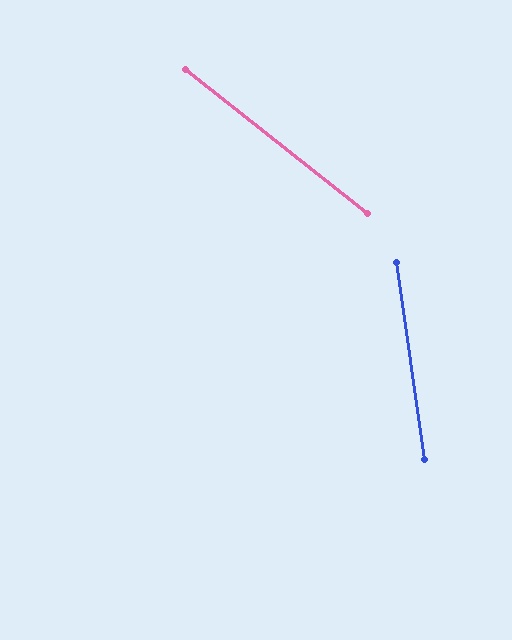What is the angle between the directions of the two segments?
Approximately 43 degrees.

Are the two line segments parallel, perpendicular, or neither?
Neither parallel nor perpendicular — they differ by about 43°.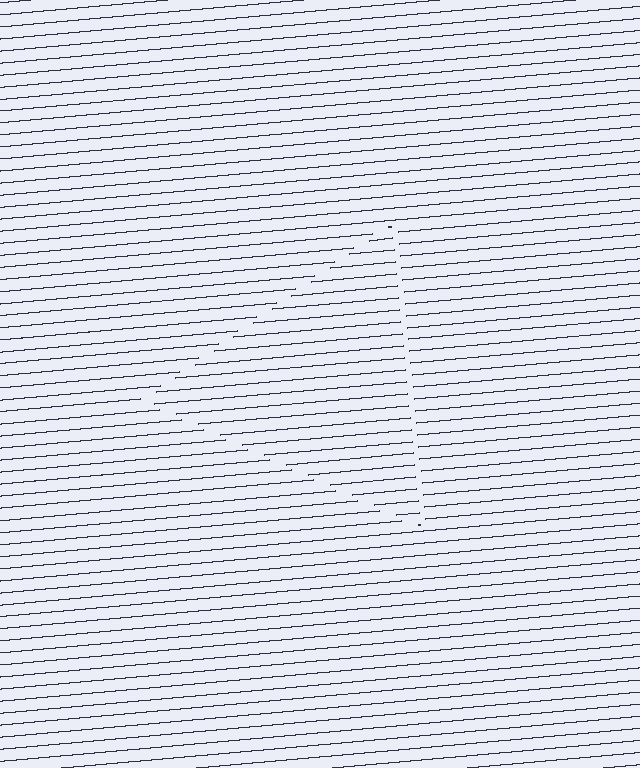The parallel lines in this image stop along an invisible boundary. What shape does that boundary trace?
An illusory triangle. The interior of the shape contains the same grating, shifted by half a period — the contour is defined by the phase discontinuity where line-ends from the inner and outer gratings abut.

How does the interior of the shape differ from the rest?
The interior of the shape contains the same grating, shifted by half a period — the contour is defined by the phase discontinuity where line-ends from the inner and outer gratings abut.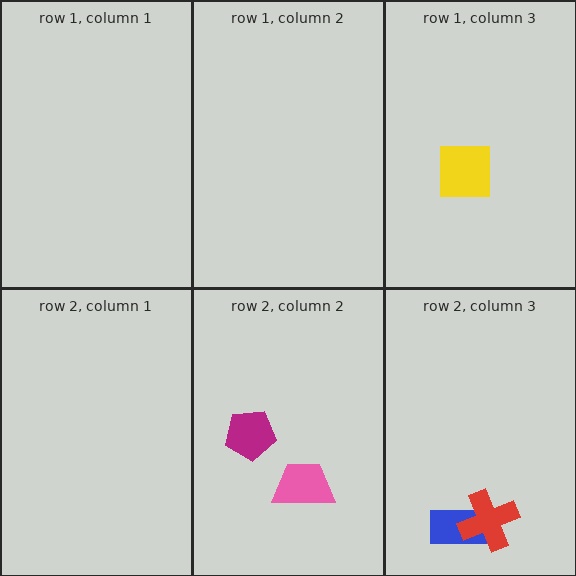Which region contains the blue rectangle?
The row 2, column 3 region.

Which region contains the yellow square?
The row 1, column 3 region.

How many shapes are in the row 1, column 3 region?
1.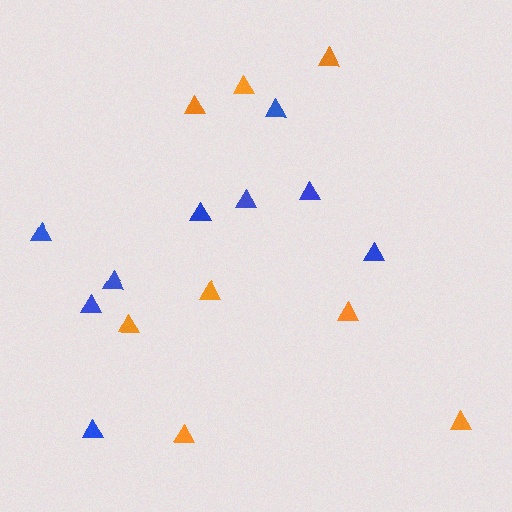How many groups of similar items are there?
There are 2 groups: one group of blue triangles (9) and one group of orange triangles (8).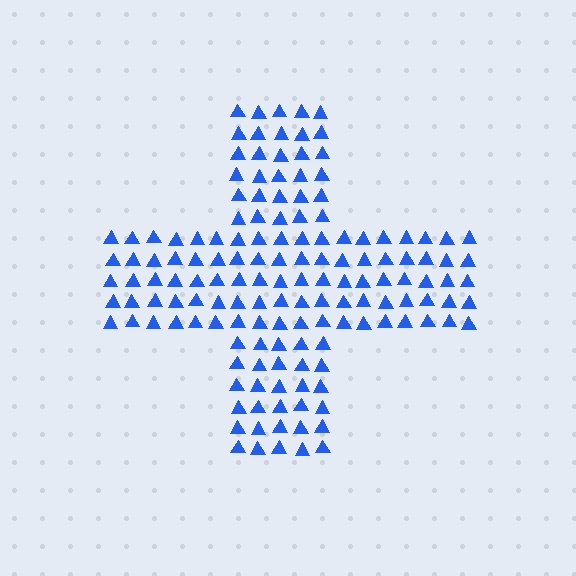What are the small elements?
The small elements are triangles.